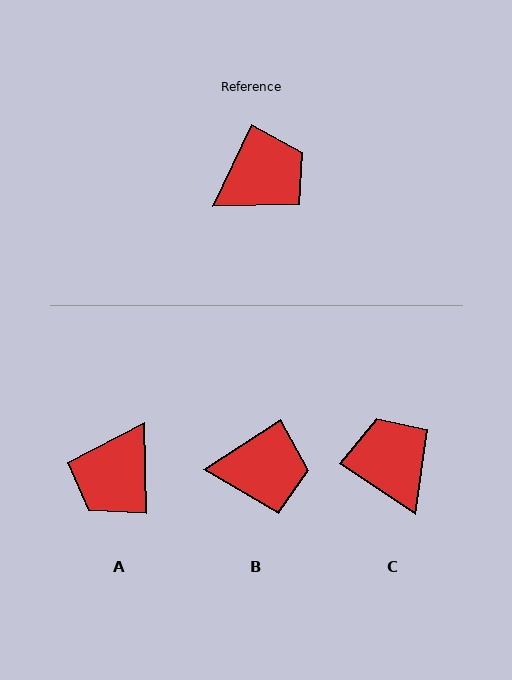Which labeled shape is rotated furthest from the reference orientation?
A, about 154 degrees away.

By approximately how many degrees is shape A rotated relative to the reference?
Approximately 154 degrees clockwise.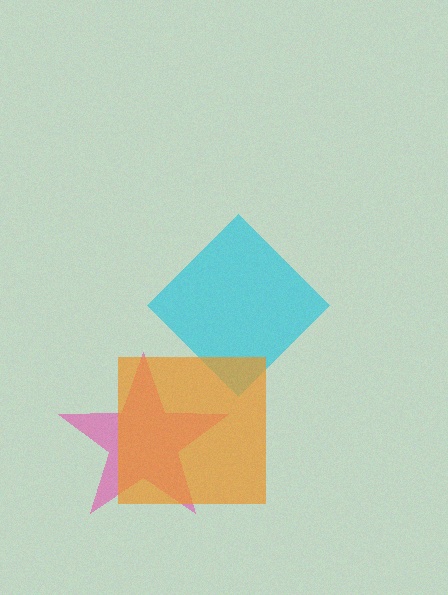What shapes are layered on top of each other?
The layered shapes are: a pink star, a cyan diamond, an orange square.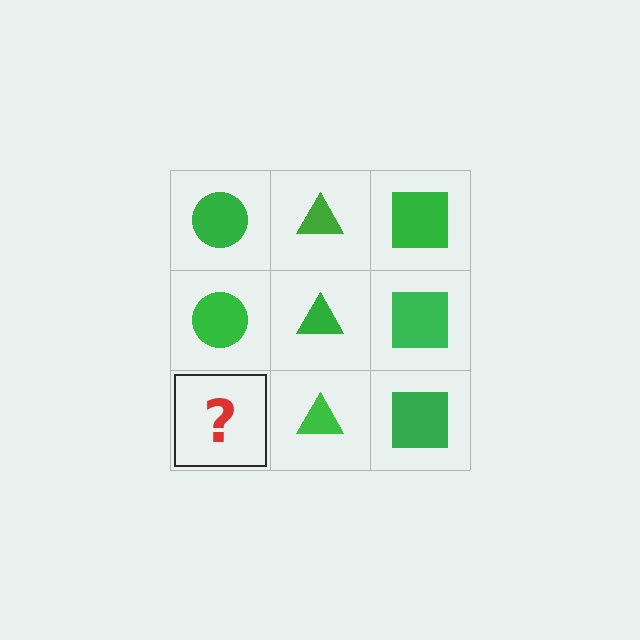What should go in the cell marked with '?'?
The missing cell should contain a green circle.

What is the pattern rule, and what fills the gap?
The rule is that each column has a consistent shape. The gap should be filled with a green circle.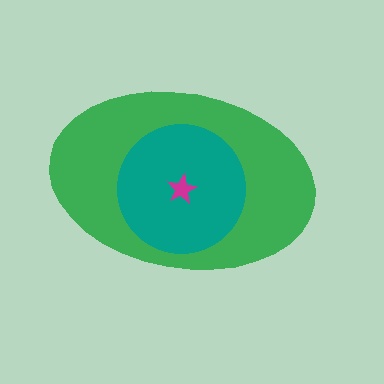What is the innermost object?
The magenta star.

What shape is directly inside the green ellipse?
The teal circle.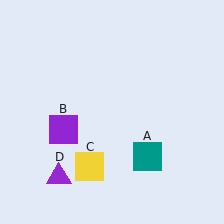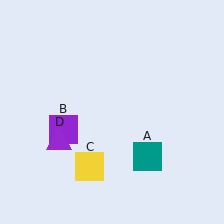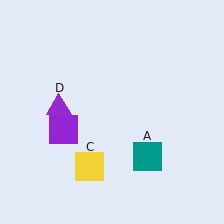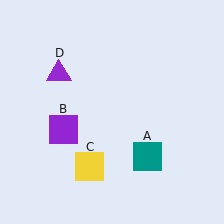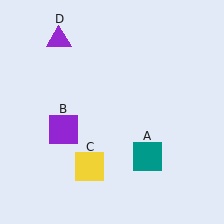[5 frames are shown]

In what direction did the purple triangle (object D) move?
The purple triangle (object D) moved up.